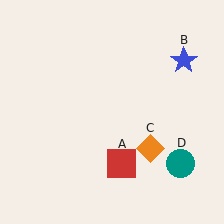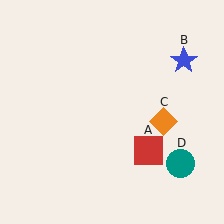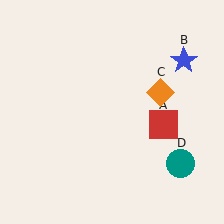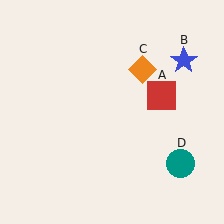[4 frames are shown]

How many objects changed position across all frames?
2 objects changed position: red square (object A), orange diamond (object C).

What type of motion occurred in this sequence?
The red square (object A), orange diamond (object C) rotated counterclockwise around the center of the scene.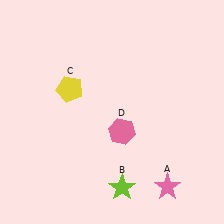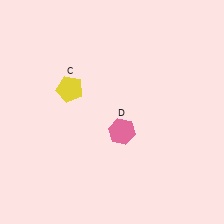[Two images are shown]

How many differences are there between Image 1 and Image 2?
There are 2 differences between the two images.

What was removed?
The lime star (B), the pink star (A) were removed in Image 2.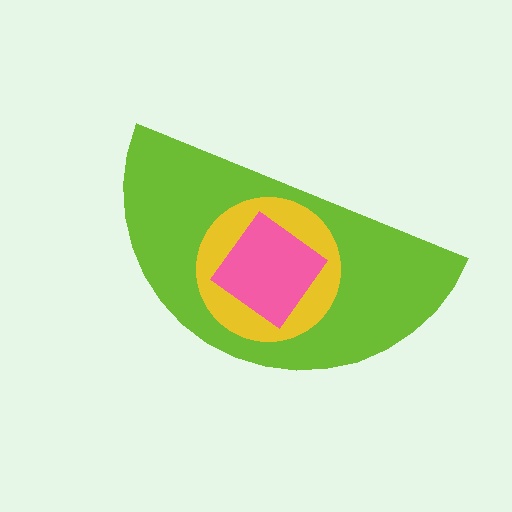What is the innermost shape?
The pink diamond.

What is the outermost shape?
The lime semicircle.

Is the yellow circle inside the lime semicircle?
Yes.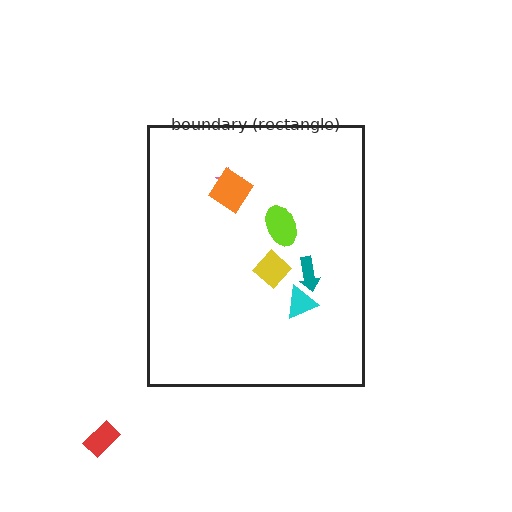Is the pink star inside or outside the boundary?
Inside.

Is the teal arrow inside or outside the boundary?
Inside.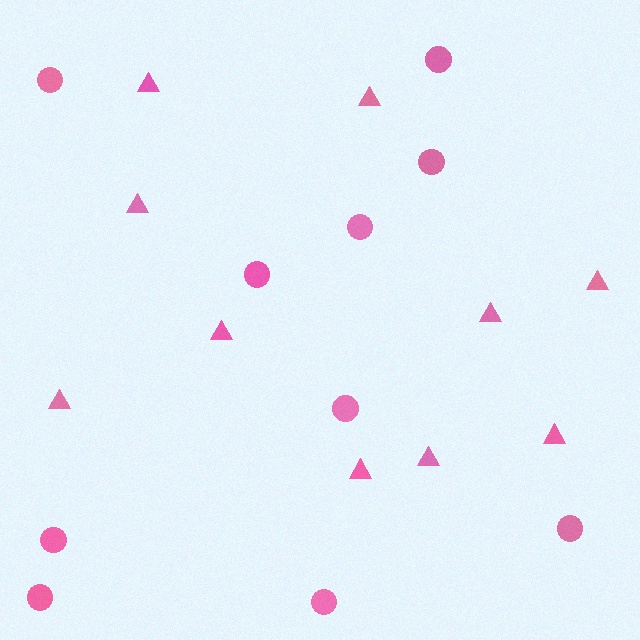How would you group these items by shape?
There are 2 groups: one group of triangles (10) and one group of circles (10).